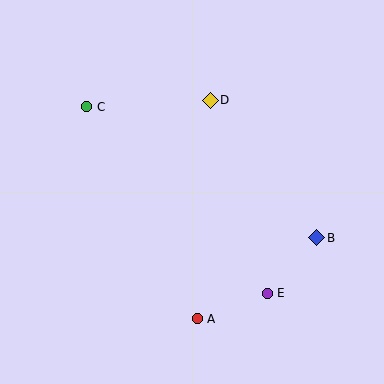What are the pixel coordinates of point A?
Point A is at (197, 319).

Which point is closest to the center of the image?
Point D at (210, 100) is closest to the center.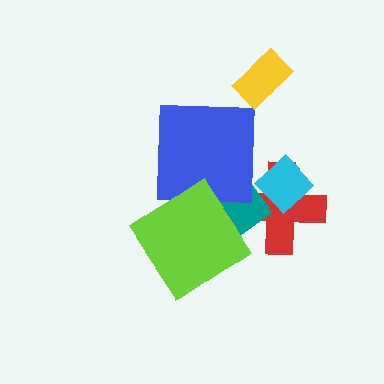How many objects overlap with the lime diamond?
1 object overlaps with the lime diamond.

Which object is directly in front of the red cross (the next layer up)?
The teal diamond is directly in front of the red cross.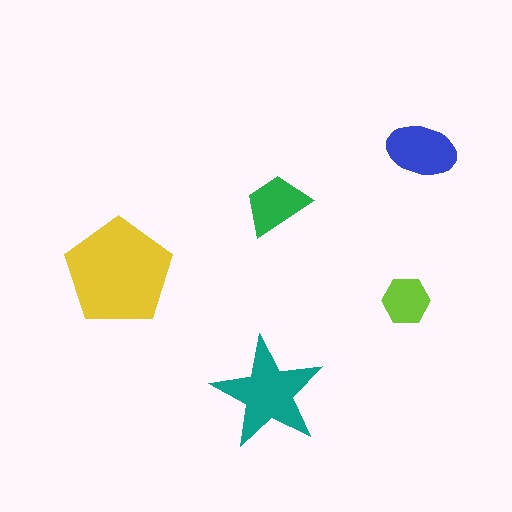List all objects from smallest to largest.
The lime hexagon, the green trapezoid, the blue ellipse, the teal star, the yellow pentagon.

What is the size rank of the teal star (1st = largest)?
2nd.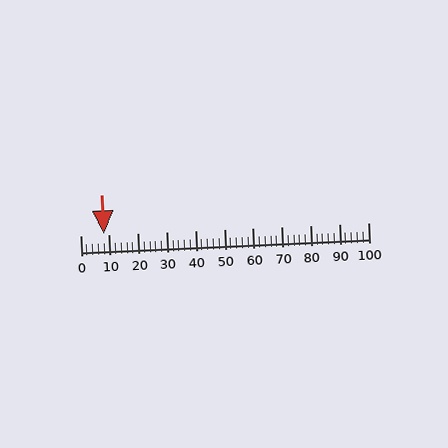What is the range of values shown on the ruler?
The ruler shows values from 0 to 100.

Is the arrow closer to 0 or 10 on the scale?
The arrow is closer to 10.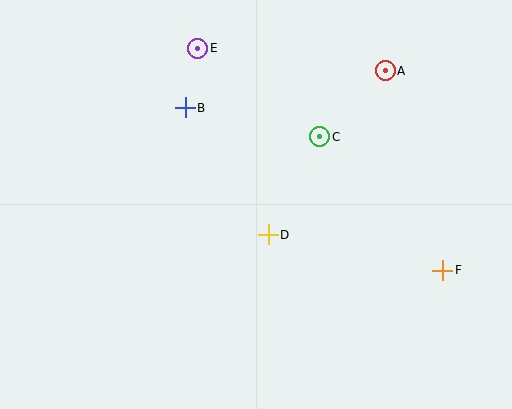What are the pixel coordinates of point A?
Point A is at (385, 71).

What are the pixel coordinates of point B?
Point B is at (185, 108).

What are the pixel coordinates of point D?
Point D is at (268, 235).